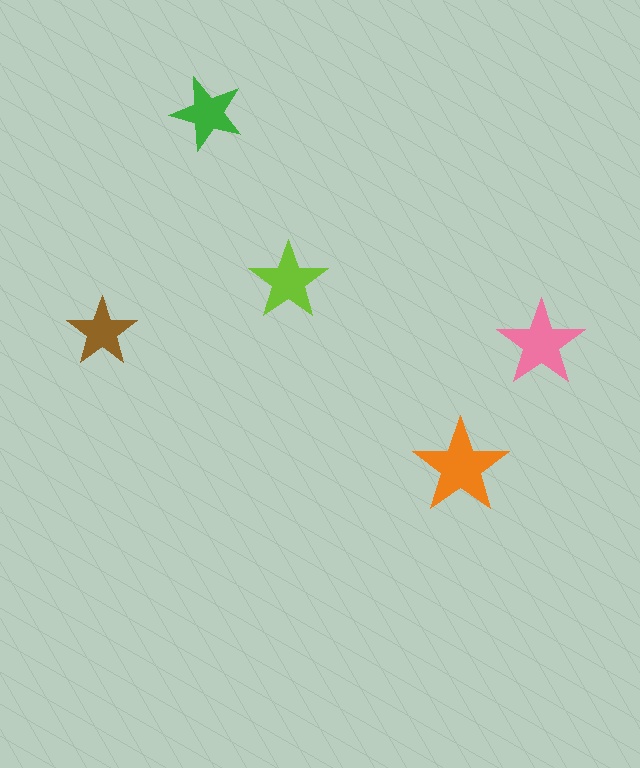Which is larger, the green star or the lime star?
The lime one.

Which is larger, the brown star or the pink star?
The pink one.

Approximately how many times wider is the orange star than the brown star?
About 1.5 times wider.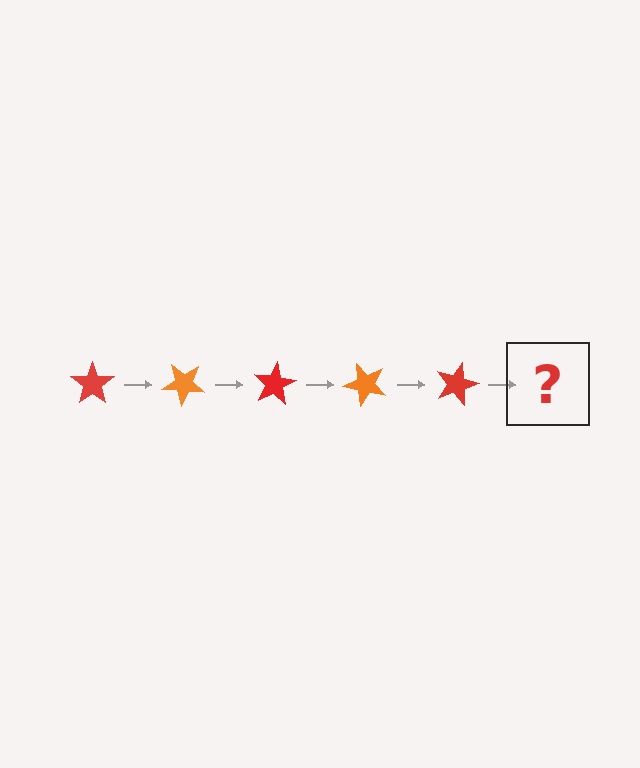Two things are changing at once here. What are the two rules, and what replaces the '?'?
The two rules are that it rotates 40 degrees each step and the color cycles through red and orange. The '?' should be an orange star, rotated 200 degrees from the start.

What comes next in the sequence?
The next element should be an orange star, rotated 200 degrees from the start.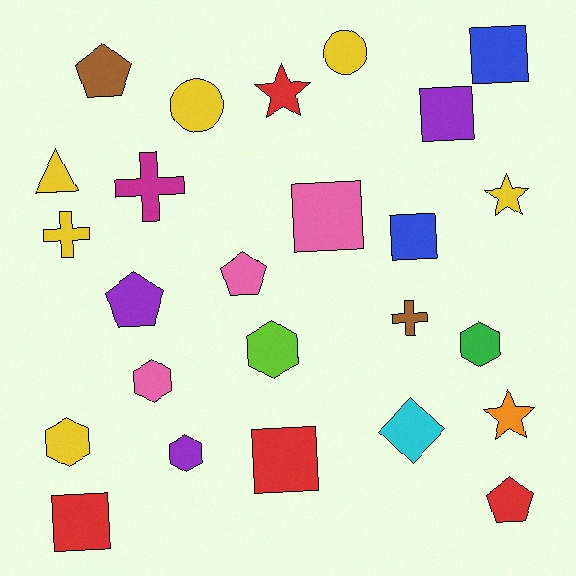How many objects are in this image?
There are 25 objects.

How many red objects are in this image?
There are 4 red objects.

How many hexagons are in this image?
There are 5 hexagons.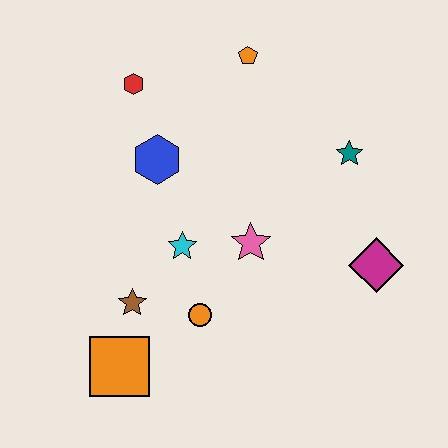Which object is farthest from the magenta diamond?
The red hexagon is farthest from the magenta diamond.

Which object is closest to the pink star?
The cyan star is closest to the pink star.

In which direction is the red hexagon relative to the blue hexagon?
The red hexagon is above the blue hexagon.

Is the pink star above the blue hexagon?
No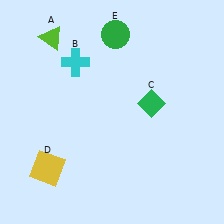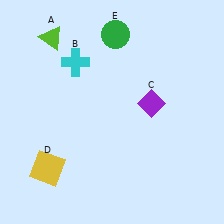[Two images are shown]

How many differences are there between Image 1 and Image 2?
There is 1 difference between the two images.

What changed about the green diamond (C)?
In Image 1, C is green. In Image 2, it changed to purple.